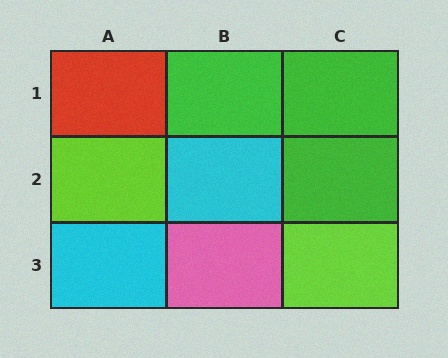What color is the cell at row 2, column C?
Green.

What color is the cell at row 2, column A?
Lime.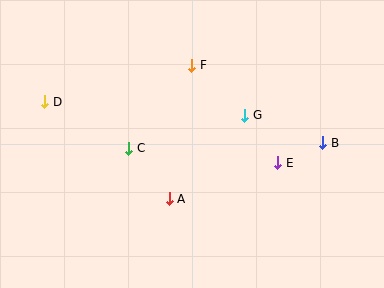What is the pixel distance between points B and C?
The distance between B and C is 194 pixels.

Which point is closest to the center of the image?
Point A at (169, 199) is closest to the center.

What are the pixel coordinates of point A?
Point A is at (169, 199).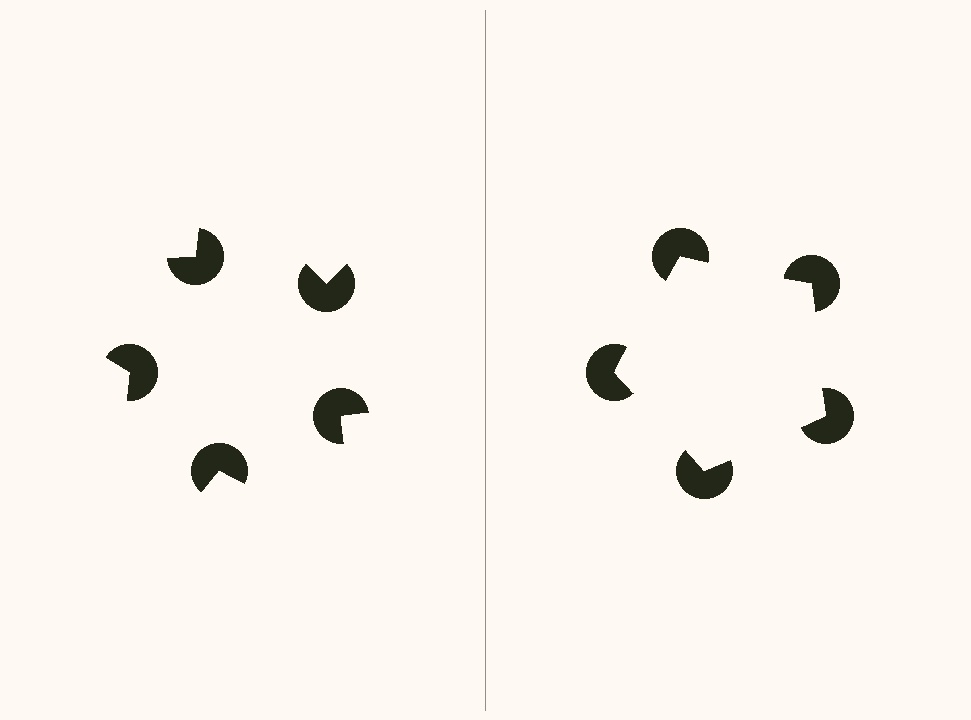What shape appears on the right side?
An illusory pentagon.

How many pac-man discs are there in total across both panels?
10 — 5 on each side.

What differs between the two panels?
The pac-man discs are positioned identically on both sides; only the wedge orientations differ. On the right they align to a pentagon; on the left they are misaligned.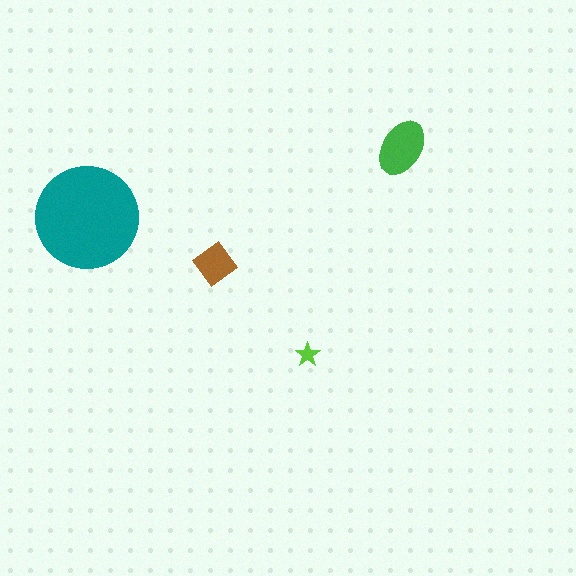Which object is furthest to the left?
The teal circle is leftmost.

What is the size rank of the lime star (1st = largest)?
4th.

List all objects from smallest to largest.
The lime star, the brown diamond, the green ellipse, the teal circle.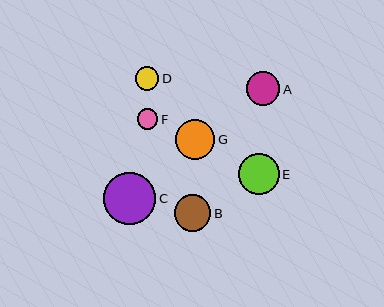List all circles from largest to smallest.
From largest to smallest: C, E, G, B, A, D, F.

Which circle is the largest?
Circle C is the largest with a size of approximately 52 pixels.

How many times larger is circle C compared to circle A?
Circle C is approximately 1.6 times the size of circle A.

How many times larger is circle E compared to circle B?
Circle E is approximately 1.1 times the size of circle B.